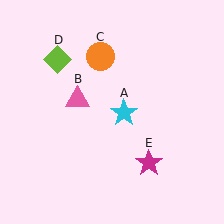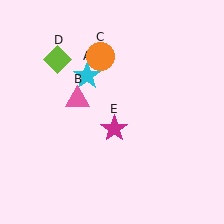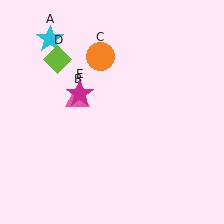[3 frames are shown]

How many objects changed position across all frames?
2 objects changed position: cyan star (object A), magenta star (object E).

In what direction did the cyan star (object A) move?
The cyan star (object A) moved up and to the left.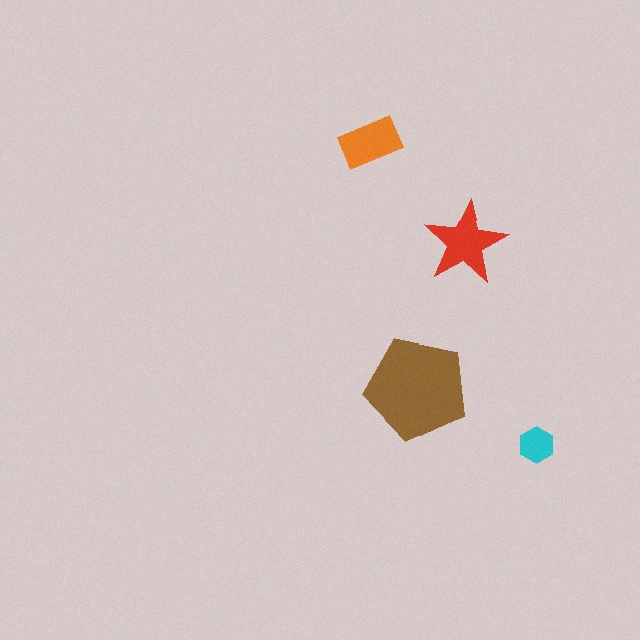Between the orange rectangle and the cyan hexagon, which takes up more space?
The orange rectangle.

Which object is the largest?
The brown pentagon.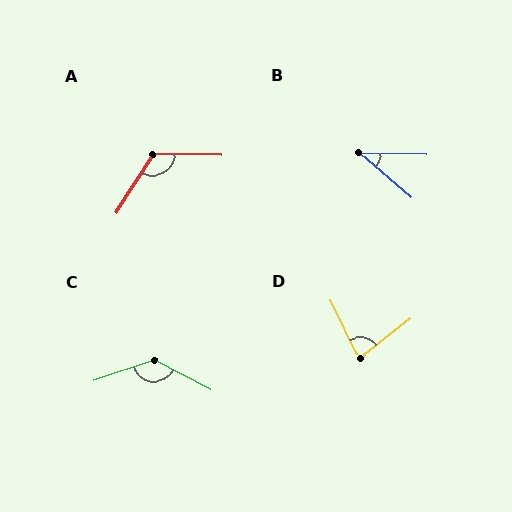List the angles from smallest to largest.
B (39°), D (78°), A (121°), C (133°).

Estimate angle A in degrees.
Approximately 121 degrees.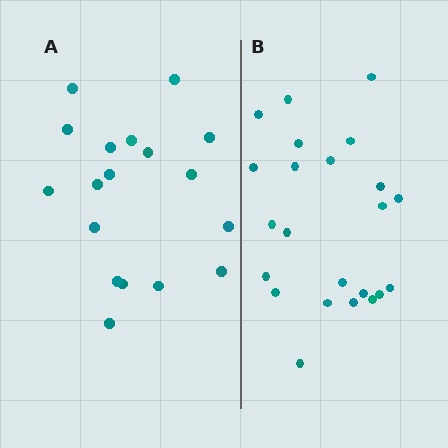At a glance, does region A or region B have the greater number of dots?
Region B (the right region) has more dots.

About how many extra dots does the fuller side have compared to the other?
Region B has about 5 more dots than region A.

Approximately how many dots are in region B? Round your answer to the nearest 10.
About 20 dots. (The exact count is 23, which rounds to 20.)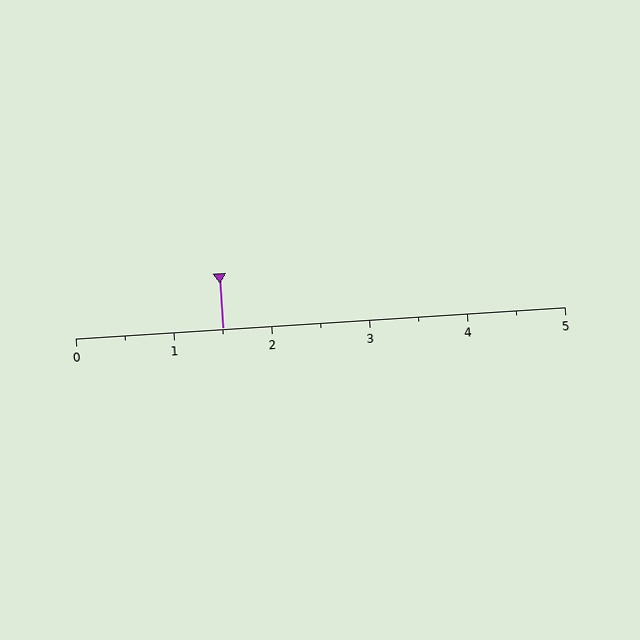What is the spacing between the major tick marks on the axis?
The major ticks are spaced 1 apart.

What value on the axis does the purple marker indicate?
The marker indicates approximately 1.5.